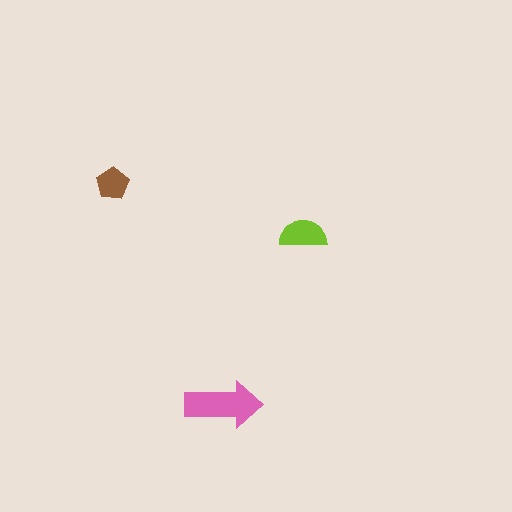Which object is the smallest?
The brown pentagon.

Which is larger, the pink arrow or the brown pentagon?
The pink arrow.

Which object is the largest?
The pink arrow.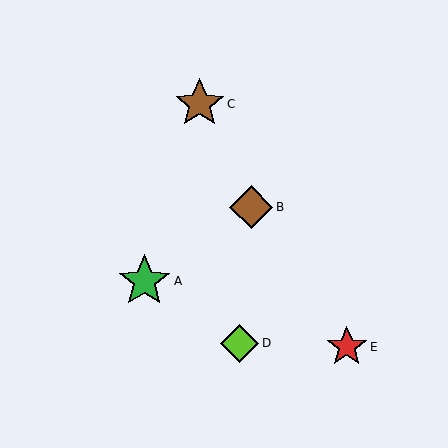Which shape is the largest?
The green star (labeled A) is the largest.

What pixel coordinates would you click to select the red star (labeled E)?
Click at (347, 347) to select the red star E.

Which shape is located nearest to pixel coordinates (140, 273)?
The green star (labeled A) at (144, 281) is nearest to that location.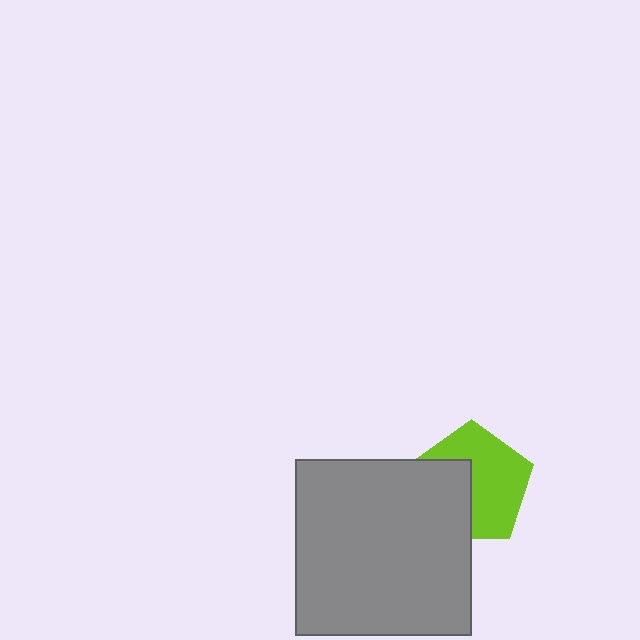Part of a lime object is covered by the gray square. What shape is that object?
It is a pentagon.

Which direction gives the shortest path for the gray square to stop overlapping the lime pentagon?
Moving left gives the shortest separation.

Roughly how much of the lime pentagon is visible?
About half of it is visible (roughly 60%).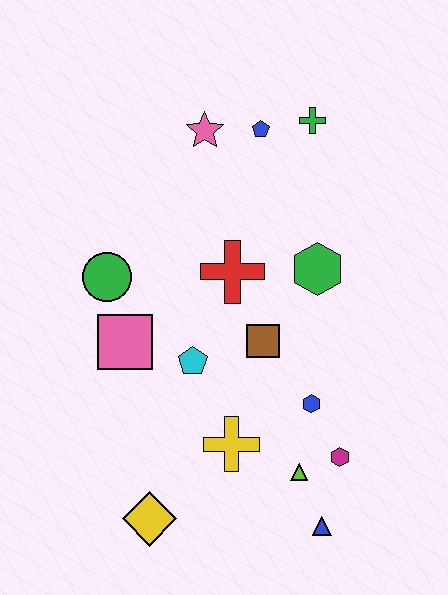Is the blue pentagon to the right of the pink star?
Yes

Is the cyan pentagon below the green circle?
Yes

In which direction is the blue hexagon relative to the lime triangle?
The blue hexagon is above the lime triangle.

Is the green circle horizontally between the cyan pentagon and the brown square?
No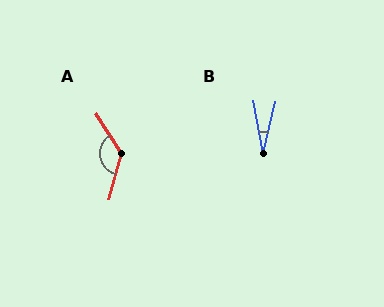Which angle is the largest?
A, at approximately 132 degrees.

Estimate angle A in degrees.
Approximately 132 degrees.